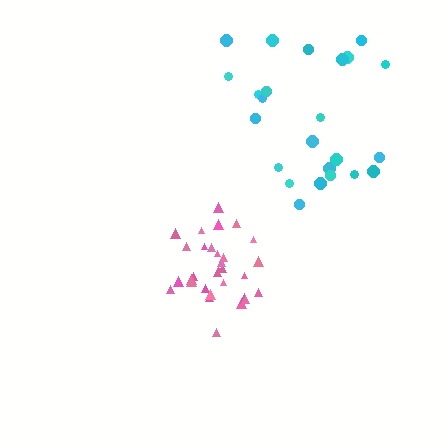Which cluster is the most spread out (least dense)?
Cyan.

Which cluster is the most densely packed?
Pink.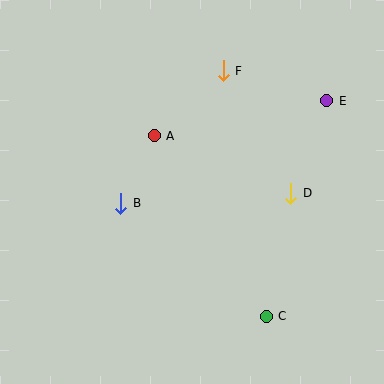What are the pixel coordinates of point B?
Point B is at (121, 203).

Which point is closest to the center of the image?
Point A at (154, 136) is closest to the center.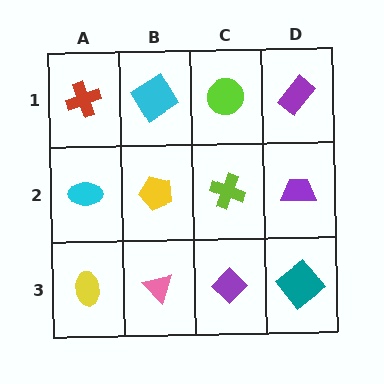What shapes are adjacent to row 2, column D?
A purple rectangle (row 1, column D), a teal diamond (row 3, column D), a lime cross (row 2, column C).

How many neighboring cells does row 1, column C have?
3.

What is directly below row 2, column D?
A teal diamond.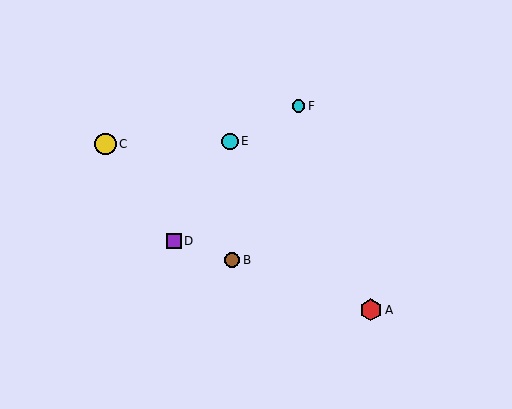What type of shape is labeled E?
Shape E is a cyan circle.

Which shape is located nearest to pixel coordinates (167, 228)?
The purple square (labeled D) at (174, 241) is nearest to that location.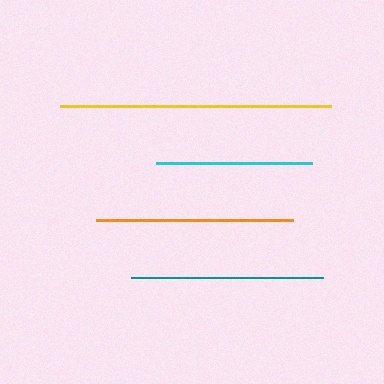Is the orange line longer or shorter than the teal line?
The orange line is longer than the teal line.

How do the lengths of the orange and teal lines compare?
The orange and teal lines are approximately the same length.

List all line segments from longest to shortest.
From longest to shortest: yellow, orange, teal, cyan.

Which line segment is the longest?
The yellow line is the longest at approximately 271 pixels.